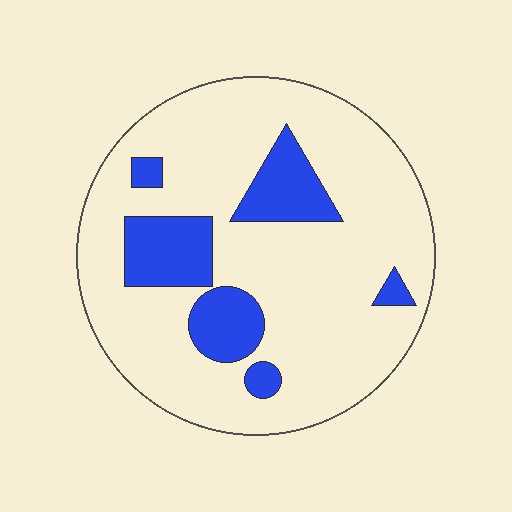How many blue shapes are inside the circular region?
6.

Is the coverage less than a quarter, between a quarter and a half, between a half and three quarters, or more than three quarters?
Less than a quarter.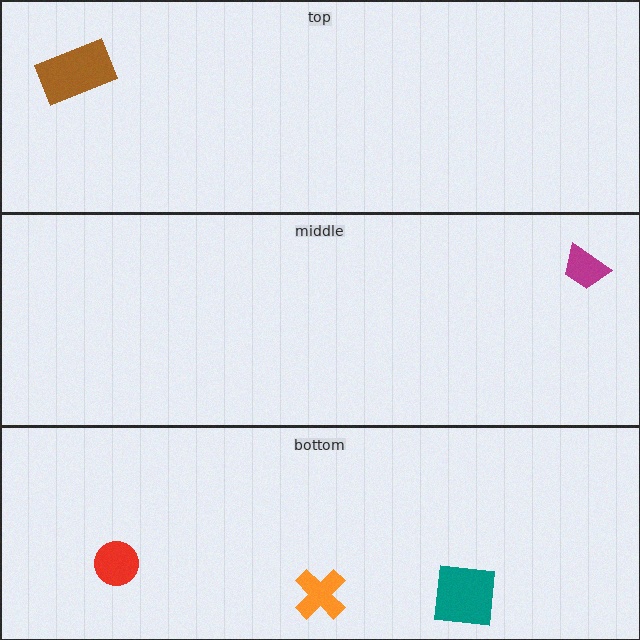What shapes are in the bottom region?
The orange cross, the teal square, the red circle.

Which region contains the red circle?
The bottom region.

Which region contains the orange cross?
The bottom region.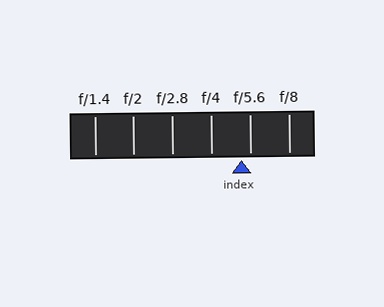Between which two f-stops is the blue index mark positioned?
The index mark is between f/4 and f/5.6.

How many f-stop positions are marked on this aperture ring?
There are 6 f-stop positions marked.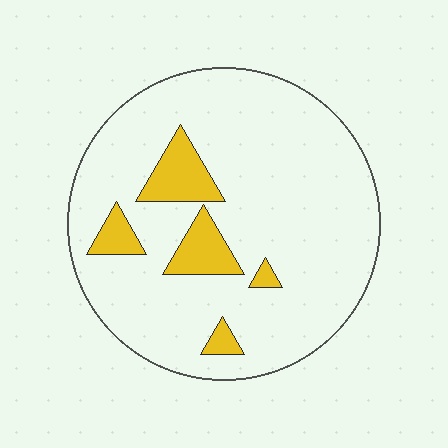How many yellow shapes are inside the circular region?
5.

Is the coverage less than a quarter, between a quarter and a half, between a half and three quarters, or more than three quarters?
Less than a quarter.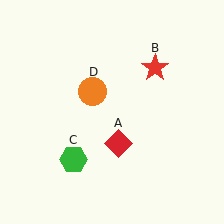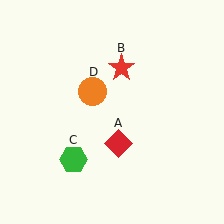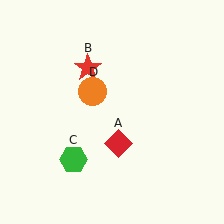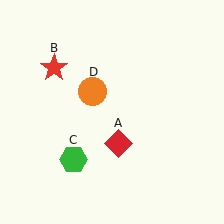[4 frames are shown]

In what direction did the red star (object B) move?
The red star (object B) moved left.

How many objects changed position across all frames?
1 object changed position: red star (object B).